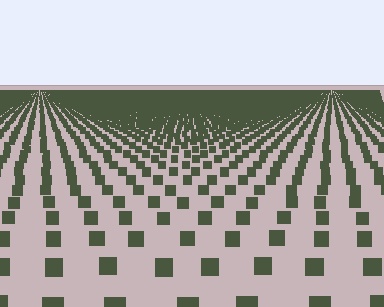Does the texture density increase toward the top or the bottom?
Density increases toward the top.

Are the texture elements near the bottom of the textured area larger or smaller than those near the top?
Larger. Near the bottom, elements are closer to the viewer and appear at a bigger on-screen size.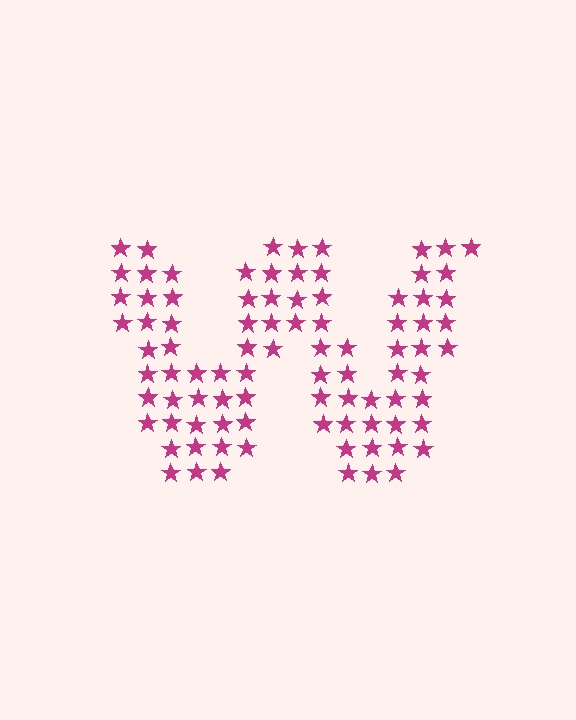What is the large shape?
The large shape is the letter W.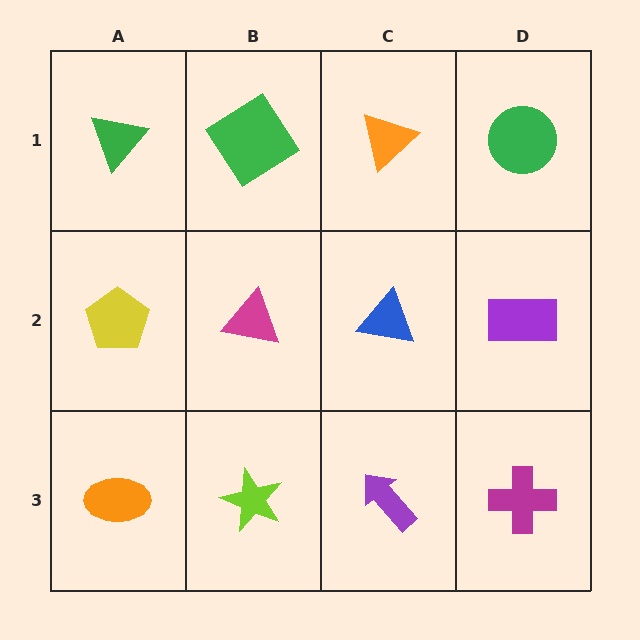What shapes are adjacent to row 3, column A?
A yellow pentagon (row 2, column A), a lime star (row 3, column B).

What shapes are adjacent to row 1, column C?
A blue triangle (row 2, column C), a green diamond (row 1, column B), a green circle (row 1, column D).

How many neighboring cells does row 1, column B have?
3.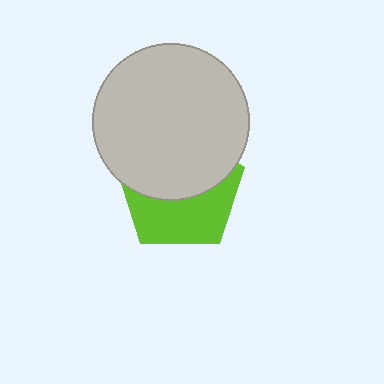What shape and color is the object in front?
The object in front is a light gray circle.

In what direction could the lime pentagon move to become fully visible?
The lime pentagon could move down. That would shift it out from behind the light gray circle entirely.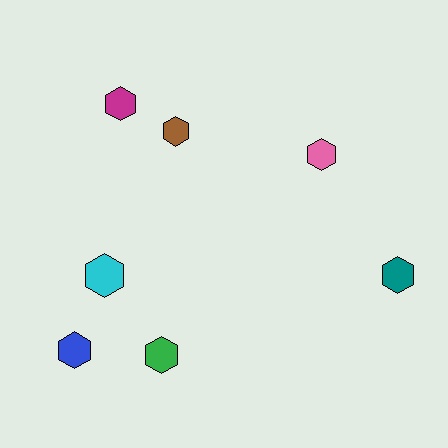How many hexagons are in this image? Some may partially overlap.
There are 7 hexagons.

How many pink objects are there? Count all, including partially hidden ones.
There is 1 pink object.